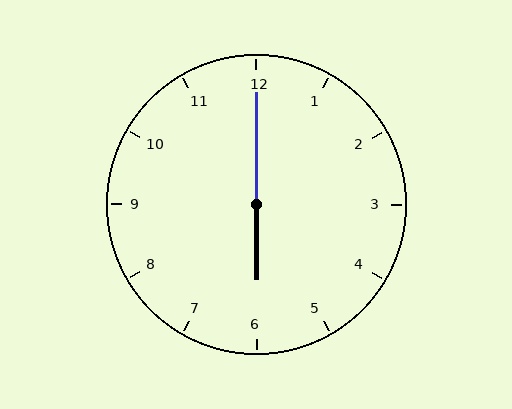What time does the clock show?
6:00.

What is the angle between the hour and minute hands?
Approximately 180 degrees.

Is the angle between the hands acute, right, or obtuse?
It is obtuse.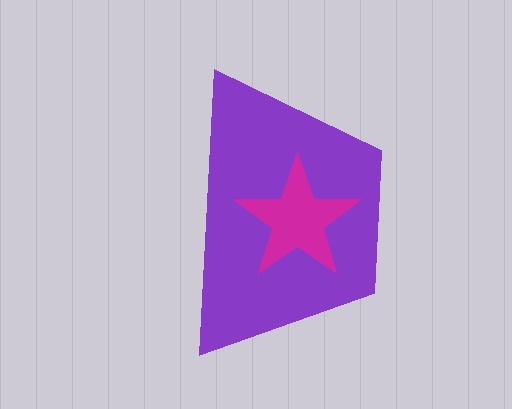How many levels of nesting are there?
2.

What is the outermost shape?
The purple trapezoid.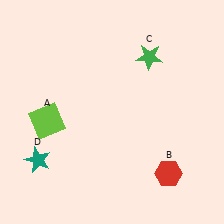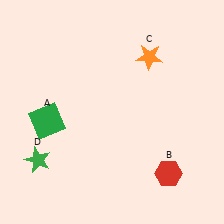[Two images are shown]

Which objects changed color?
A changed from lime to green. C changed from green to orange. D changed from teal to green.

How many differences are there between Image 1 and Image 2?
There are 3 differences between the two images.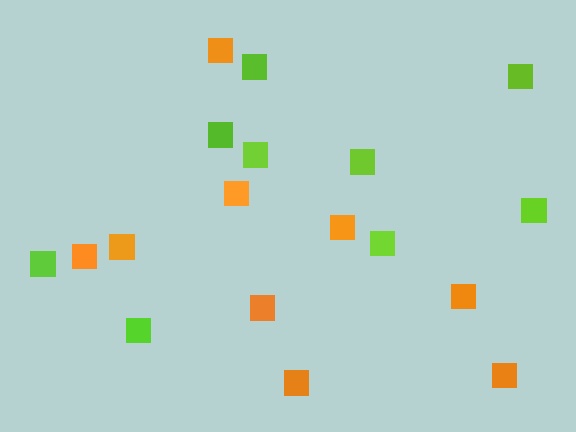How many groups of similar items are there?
There are 2 groups: one group of lime squares (9) and one group of orange squares (9).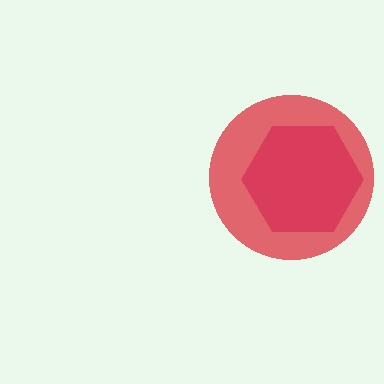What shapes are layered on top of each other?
The layered shapes are: a magenta hexagon, a red circle.